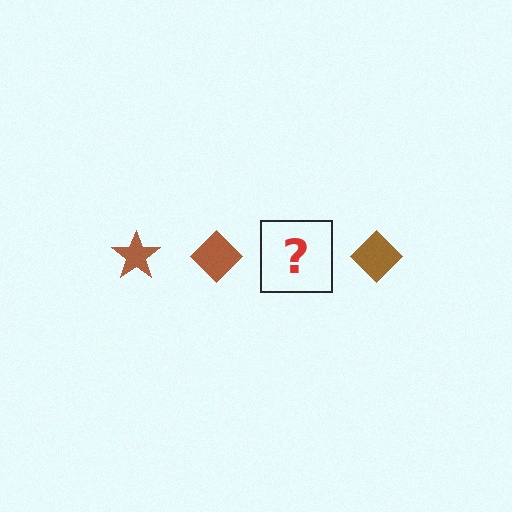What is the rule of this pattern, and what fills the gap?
The rule is that the pattern cycles through star, diamond shapes in brown. The gap should be filled with a brown star.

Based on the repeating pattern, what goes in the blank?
The blank should be a brown star.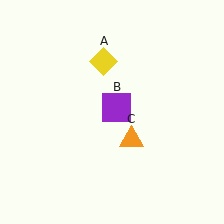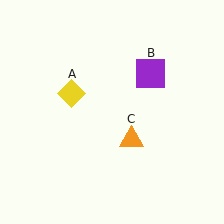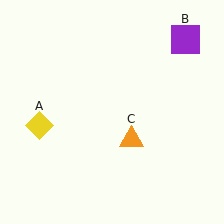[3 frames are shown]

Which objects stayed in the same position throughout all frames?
Orange triangle (object C) remained stationary.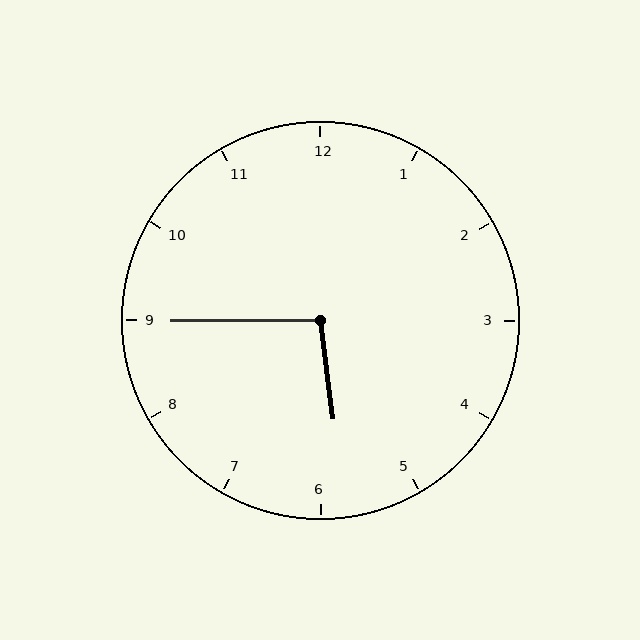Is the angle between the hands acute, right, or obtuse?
It is obtuse.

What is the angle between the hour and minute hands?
Approximately 98 degrees.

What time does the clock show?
5:45.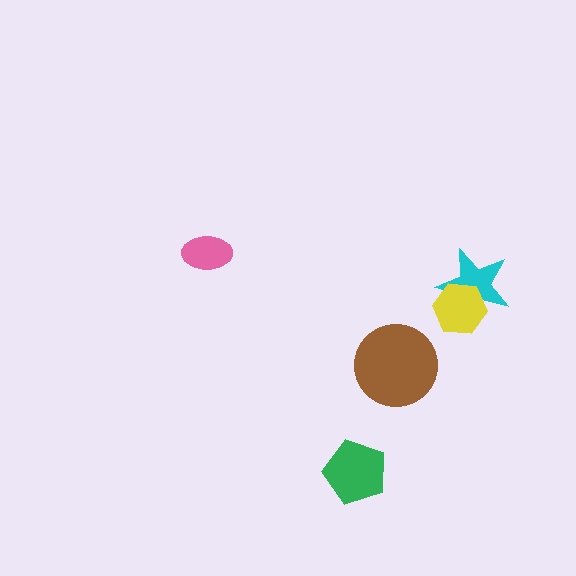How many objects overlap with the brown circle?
0 objects overlap with the brown circle.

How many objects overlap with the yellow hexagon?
1 object overlaps with the yellow hexagon.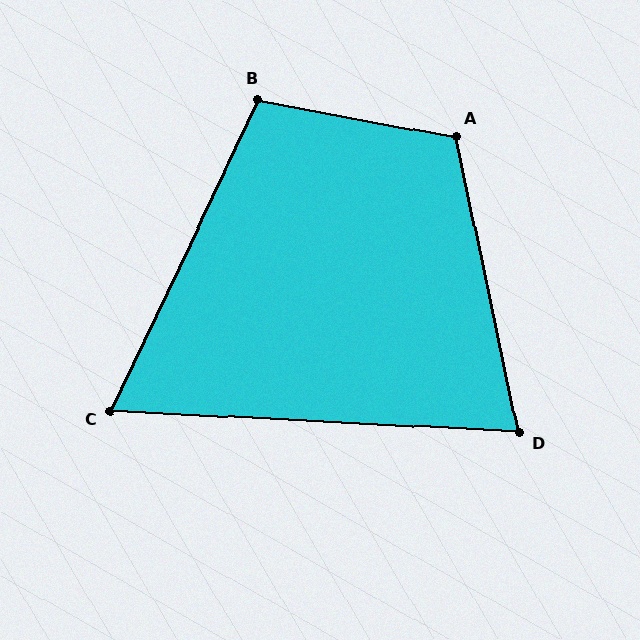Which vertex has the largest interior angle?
A, at approximately 112 degrees.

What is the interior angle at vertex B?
Approximately 105 degrees (obtuse).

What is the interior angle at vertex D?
Approximately 75 degrees (acute).